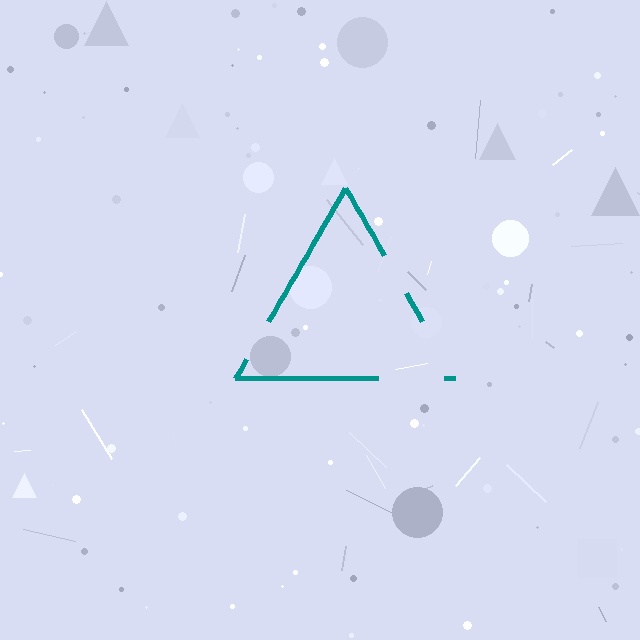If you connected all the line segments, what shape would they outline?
They would outline a triangle.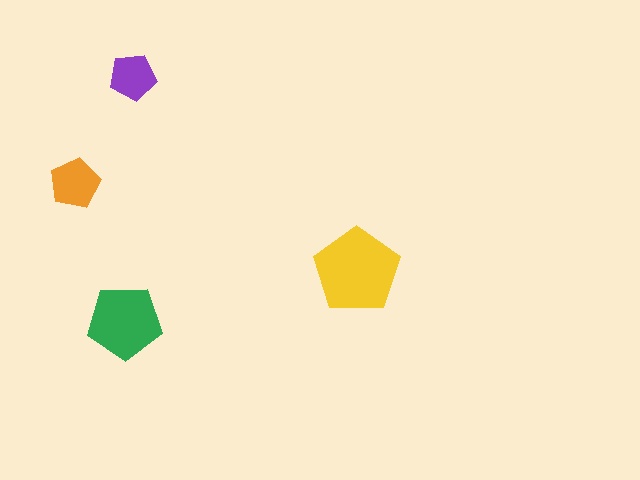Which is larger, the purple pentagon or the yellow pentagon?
The yellow one.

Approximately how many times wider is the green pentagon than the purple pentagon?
About 1.5 times wider.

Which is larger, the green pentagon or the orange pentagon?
The green one.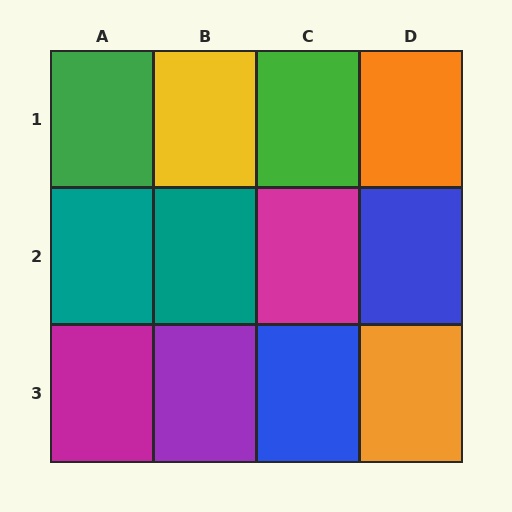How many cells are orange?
2 cells are orange.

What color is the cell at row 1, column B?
Yellow.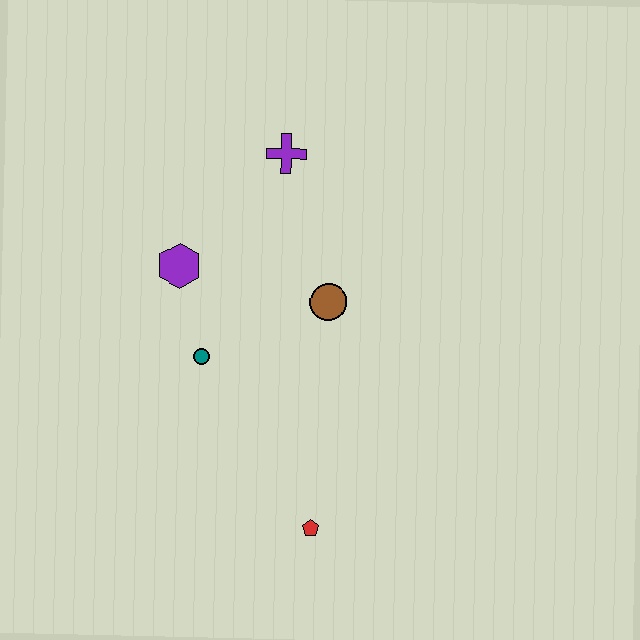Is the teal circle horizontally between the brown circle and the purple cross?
No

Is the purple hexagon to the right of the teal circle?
No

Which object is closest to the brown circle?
The teal circle is closest to the brown circle.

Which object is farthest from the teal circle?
The purple cross is farthest from the teal circle.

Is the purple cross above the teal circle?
Yes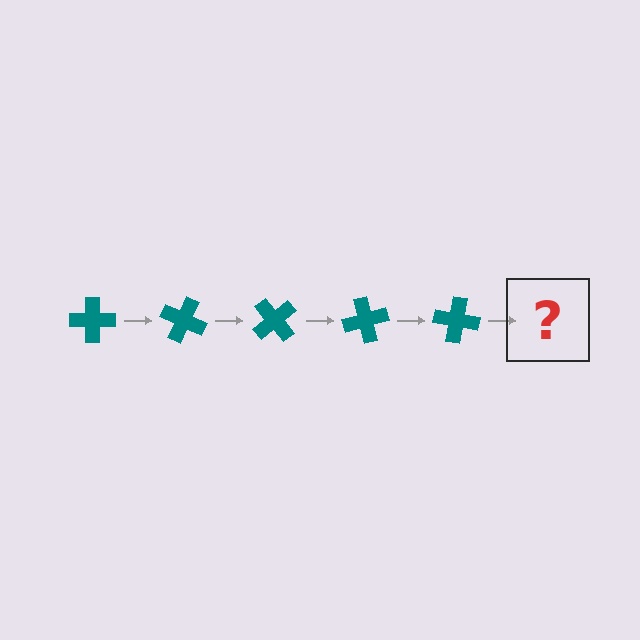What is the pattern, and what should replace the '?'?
The pattern is that the cross rotates 25 degrees each step. The '?' should be a teal cross rotated 125 degrees.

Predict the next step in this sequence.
The next step is a teal cross rotated 125 degrees.